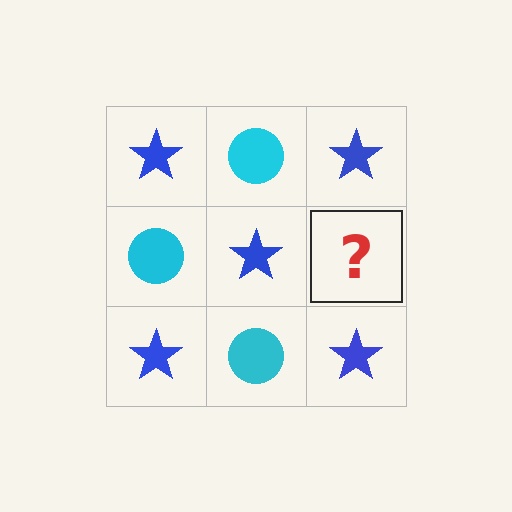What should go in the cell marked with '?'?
The missing cell should contain a cyan circle.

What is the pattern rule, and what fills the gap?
The rule is that it alternates blue star and cyan circle in a checkerboard pattern. The gap should be filled with a cyan circle.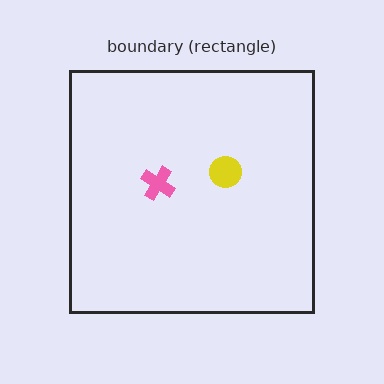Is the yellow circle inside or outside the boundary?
Inside.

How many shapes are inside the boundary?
2 inside, 0 outside.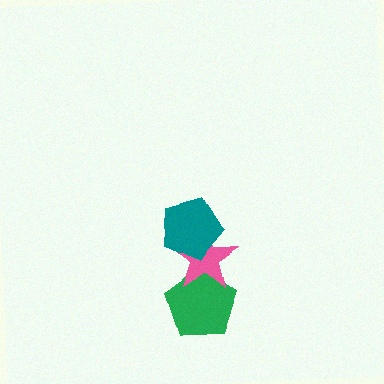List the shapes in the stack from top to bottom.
From top to bottom: the teal pentagon, the pink star, the green pentagon.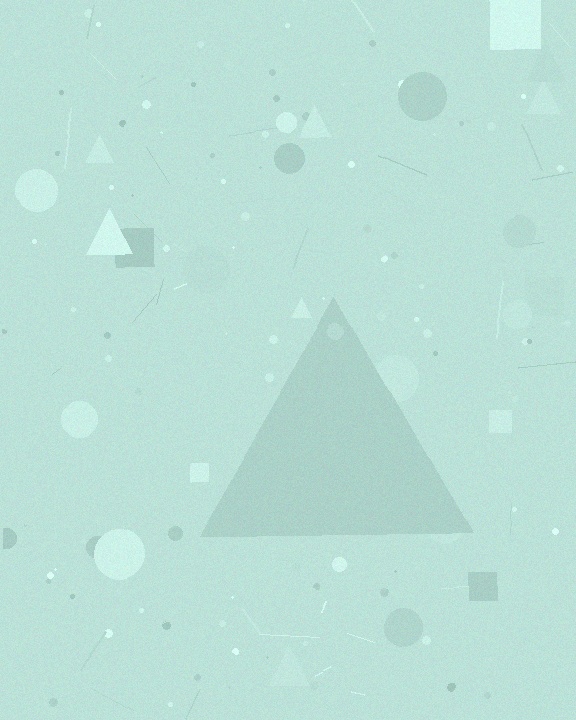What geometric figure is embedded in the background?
A triangle is embedded in the background.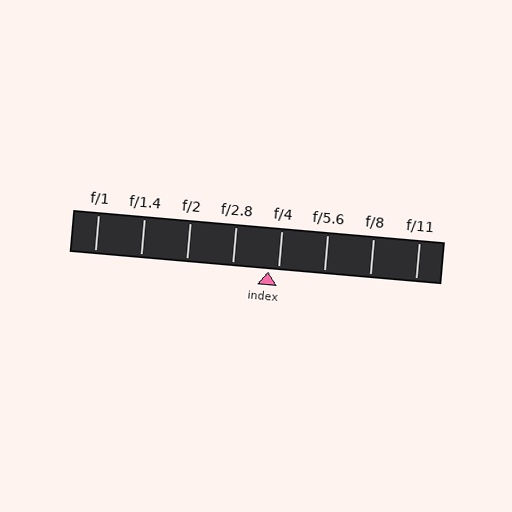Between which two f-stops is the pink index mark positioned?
The index mark is between f/2.8 and f/4.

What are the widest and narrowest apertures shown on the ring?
The widest aperture shown is f/1 and the narrowest is f/11.